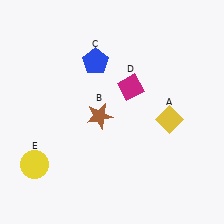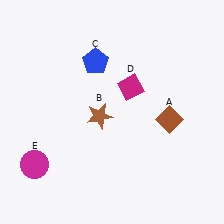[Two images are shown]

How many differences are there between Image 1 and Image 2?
There are 2 differences between the two images.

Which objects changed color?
A changed from yellow to brown. E changed from yellow to magenta.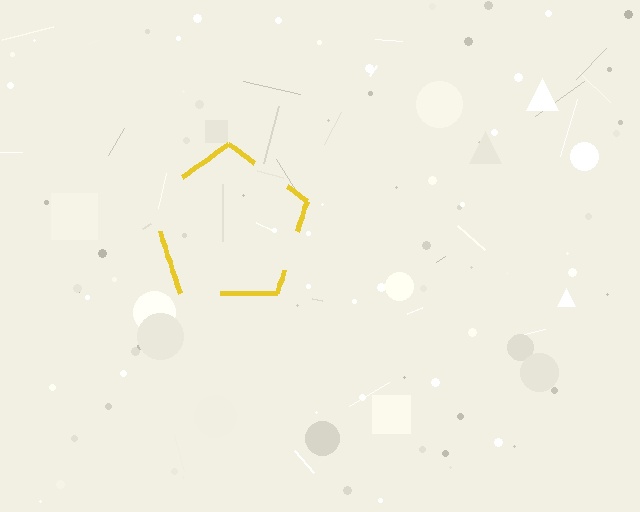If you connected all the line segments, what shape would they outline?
They would outline a pentagon.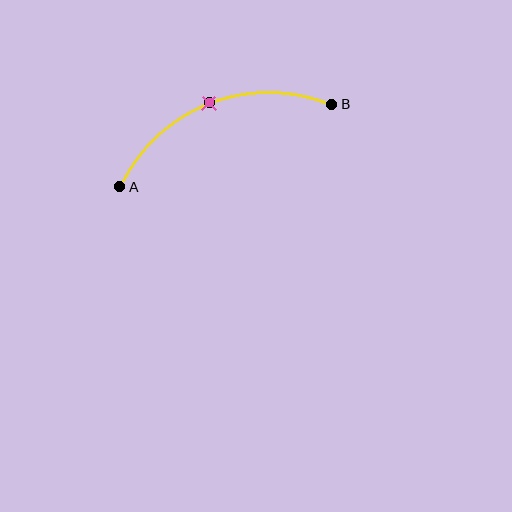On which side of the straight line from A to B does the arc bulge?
The arc bulges above the straight line connecting A and B.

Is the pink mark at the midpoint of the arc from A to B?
Yes. The pink mark lies on the arc at equal arc-length from both A and B — it is the arc midpoint.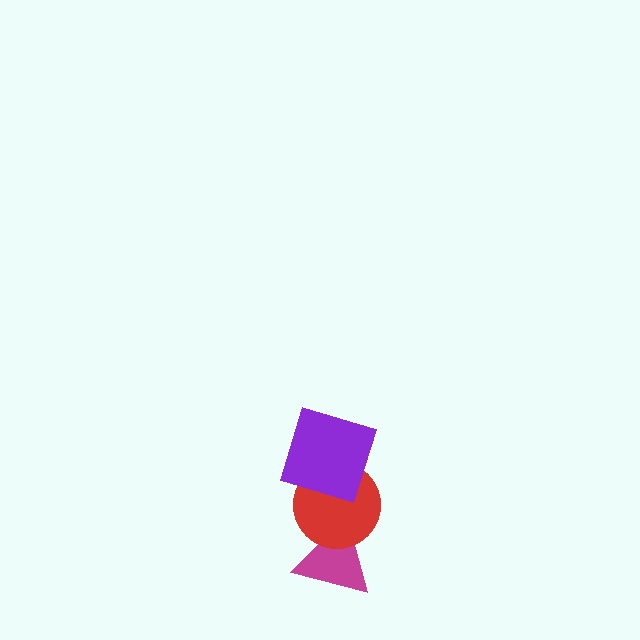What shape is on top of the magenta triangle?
The red circle is on top of the magenta triangle.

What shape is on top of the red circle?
The purple square is on top of the red circle.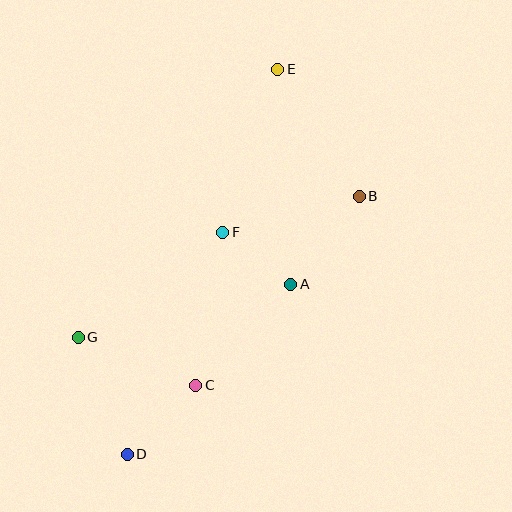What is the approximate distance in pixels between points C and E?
The distance between C and E is approximately 327 pixels.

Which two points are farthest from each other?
Points D and E are farthest from each other.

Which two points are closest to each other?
Points A and F are closest to each other.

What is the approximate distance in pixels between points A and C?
The distance between A and C is approximately 139 pixels.